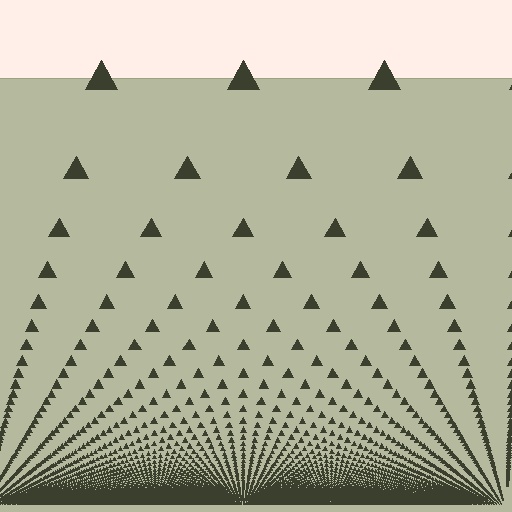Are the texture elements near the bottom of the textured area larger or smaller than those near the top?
Smaller. The gradient is inverted — elements near the bottom are smaller and denser.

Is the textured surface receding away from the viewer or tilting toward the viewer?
The surface appears to tilt toward the viewer. Texture elements get larger and sparser toward the top.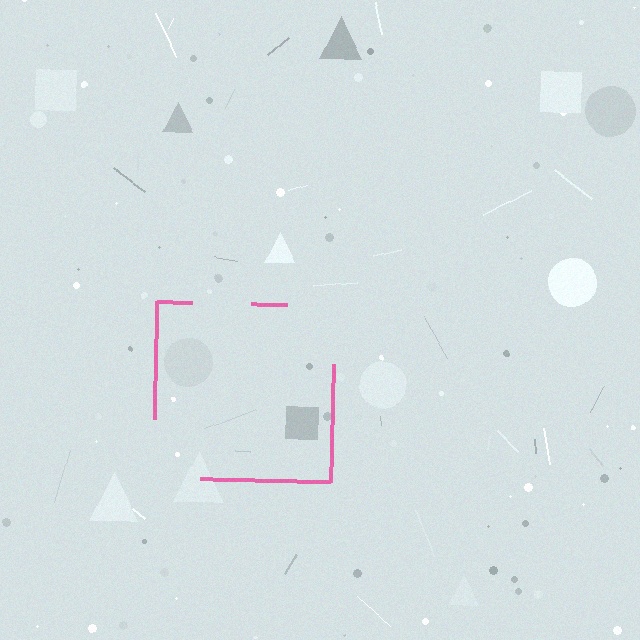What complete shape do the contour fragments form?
The contour fragments form a square.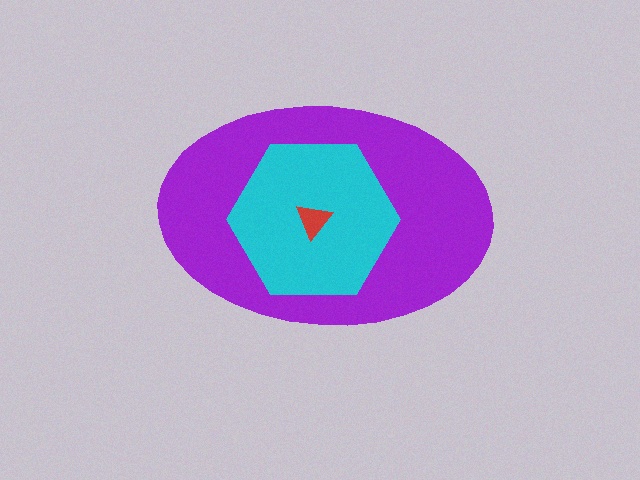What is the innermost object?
The red triangle.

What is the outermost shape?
The purple ellipse.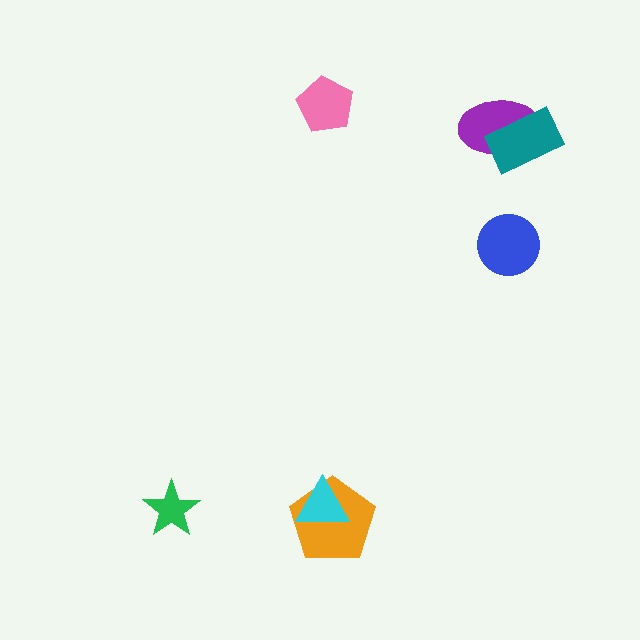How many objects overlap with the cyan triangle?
1 object overlaps with the cyan triangle.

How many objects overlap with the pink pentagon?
0 objects overlap with the pink pentagon.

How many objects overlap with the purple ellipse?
1 object overlaps with the purple ellipse.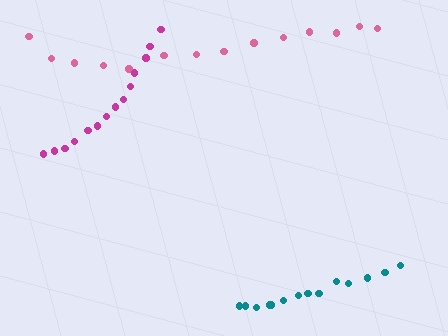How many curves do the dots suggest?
There are 3 distinct paths.